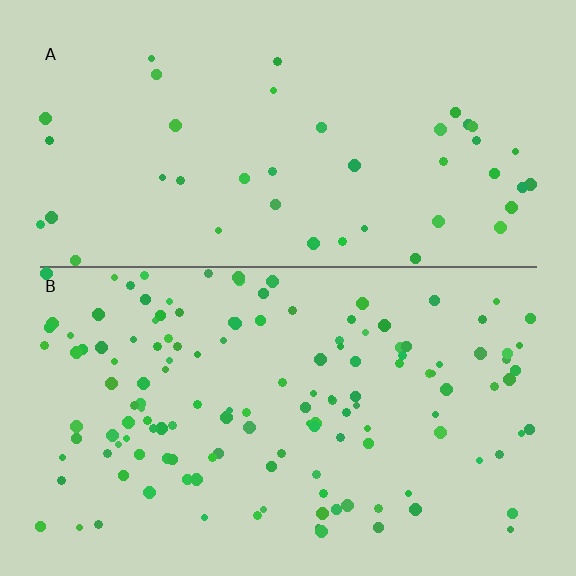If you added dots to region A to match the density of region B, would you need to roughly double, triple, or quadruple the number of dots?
Approximately triple.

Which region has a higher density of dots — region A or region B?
B (the bottom).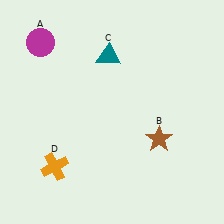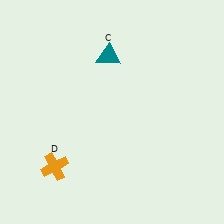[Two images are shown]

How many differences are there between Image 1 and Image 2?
There are 2 differences between the two images.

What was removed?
The magenta circle (A), the brown star (B) were removed in Image 2.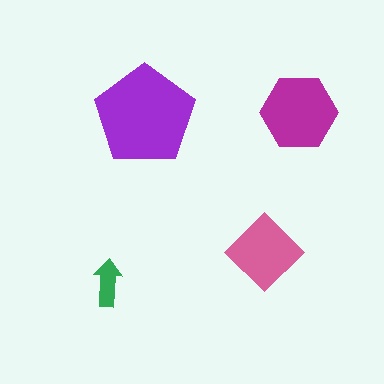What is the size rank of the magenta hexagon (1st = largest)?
2nd.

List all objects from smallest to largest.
The green arrow, the pink diamond, the magenta hexagon, the purple pentagon.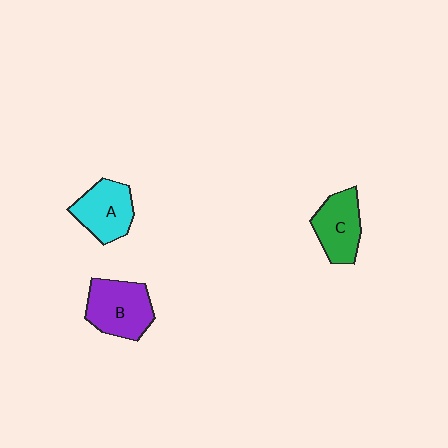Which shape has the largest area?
Shape B (purple).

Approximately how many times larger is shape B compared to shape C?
Approximately 1.2 times.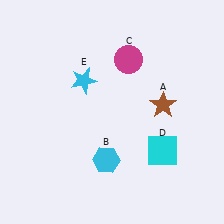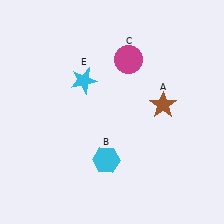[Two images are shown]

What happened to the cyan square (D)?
The cyan square (D) was removed in Image 2. It was in the bottom-right area of Image 1.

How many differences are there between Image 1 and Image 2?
There is 1 difference between the two images.